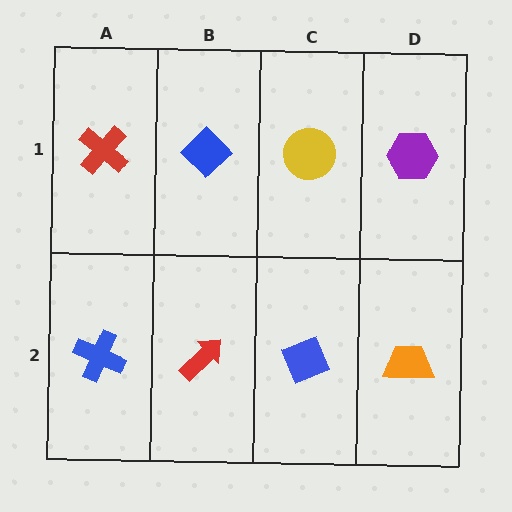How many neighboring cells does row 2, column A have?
2.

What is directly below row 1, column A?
A blue cross.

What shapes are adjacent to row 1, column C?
A blue diamond (row 2, column C), a blue diamond (row 1, column B), a purple hexagon (row 1, column D).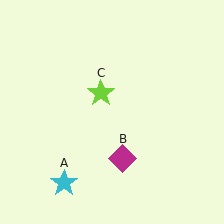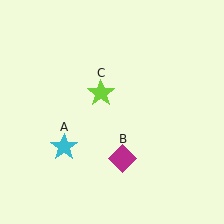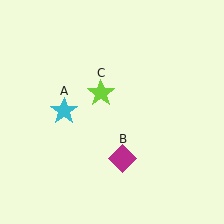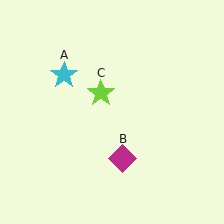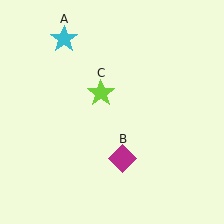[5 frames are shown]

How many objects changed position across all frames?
1 object changed position: cyan star (object A).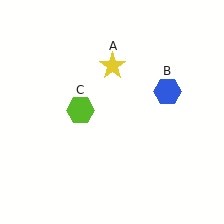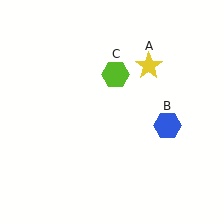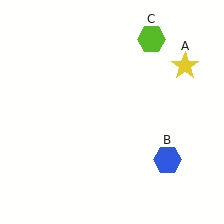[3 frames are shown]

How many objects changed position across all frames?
3 objects changed position: yellow star (object A), blue hexagon (object B), lime hexagon (object C).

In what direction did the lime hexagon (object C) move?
The lime hexagon (object C) moved up and to the right.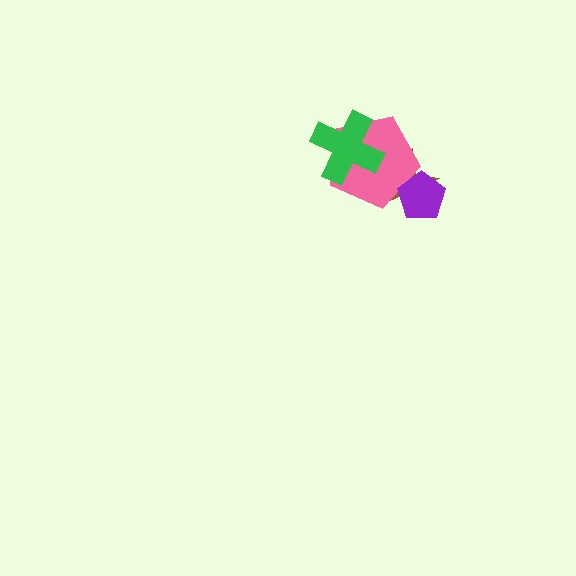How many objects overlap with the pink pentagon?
3 objects overlap with the pink pentagon.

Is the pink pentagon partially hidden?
Yes, it is partially covered by another shape.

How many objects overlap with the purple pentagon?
2 objects overlap with the purple pentagon.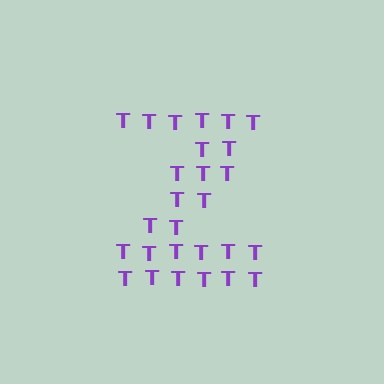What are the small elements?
The small elements are letter T's.